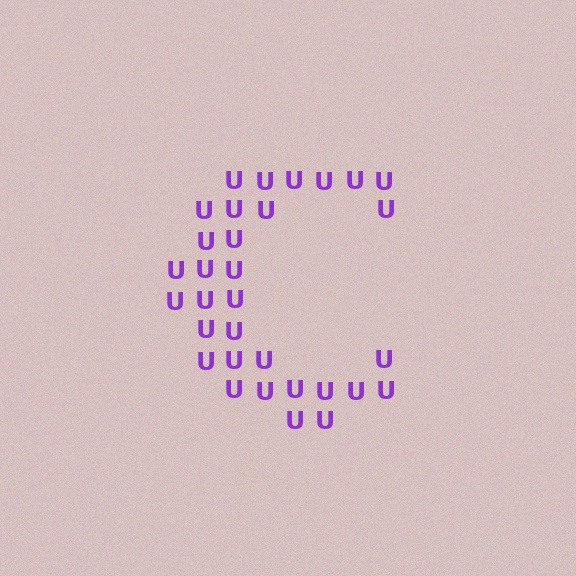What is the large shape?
The large shape is the letter C.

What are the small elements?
The small elements are letter U's.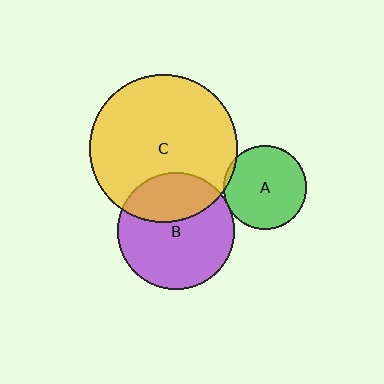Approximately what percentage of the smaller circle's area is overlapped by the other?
Approximately 5%.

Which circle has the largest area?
Circle C (yellow).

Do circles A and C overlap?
Yes.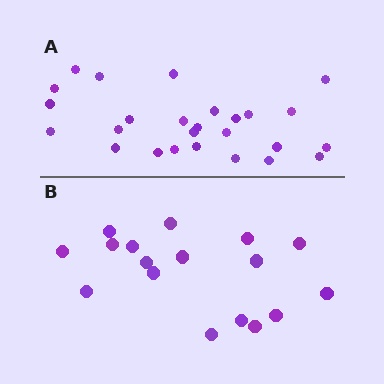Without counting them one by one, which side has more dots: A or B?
Region A (the top region) has more dots.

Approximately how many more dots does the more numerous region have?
Region A has roughly 8 or so more dots than region B.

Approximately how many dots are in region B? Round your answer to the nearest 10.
About 20 dots. (The exact count is 17, which rounds to 20.)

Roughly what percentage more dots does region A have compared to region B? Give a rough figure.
About 55% more.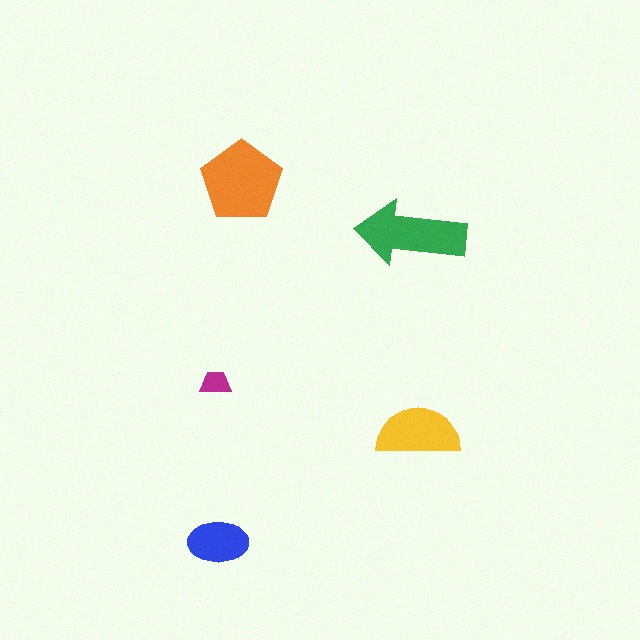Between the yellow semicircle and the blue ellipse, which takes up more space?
The yellow semicircle.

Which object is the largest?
The orange pentagon.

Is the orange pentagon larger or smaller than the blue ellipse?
Larger.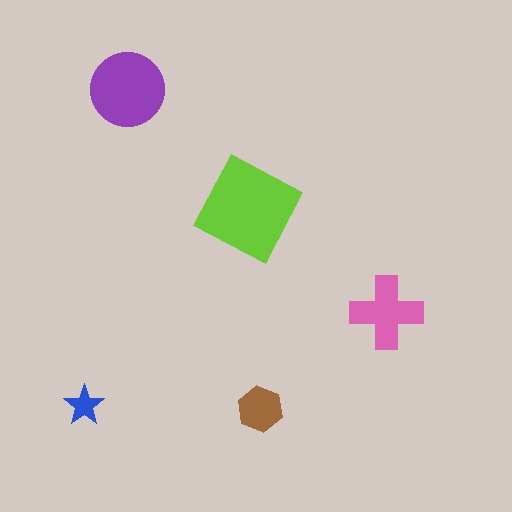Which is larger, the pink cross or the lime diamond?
The lime diamond.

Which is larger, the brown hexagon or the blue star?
The brown hexagon.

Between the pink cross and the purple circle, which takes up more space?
The purple circle.